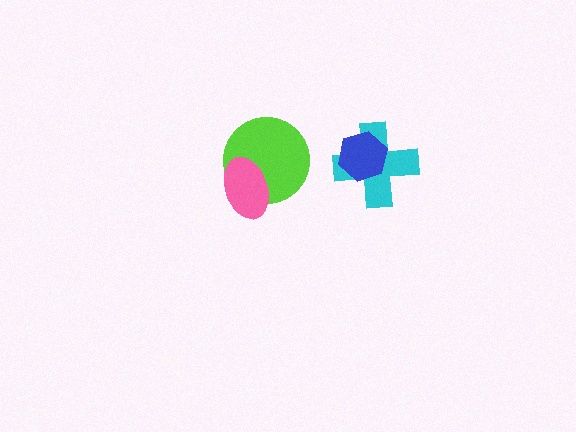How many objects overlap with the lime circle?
1 object overlaps with the lime circle.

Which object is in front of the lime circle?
The pink ellipse is in front of the lime circle.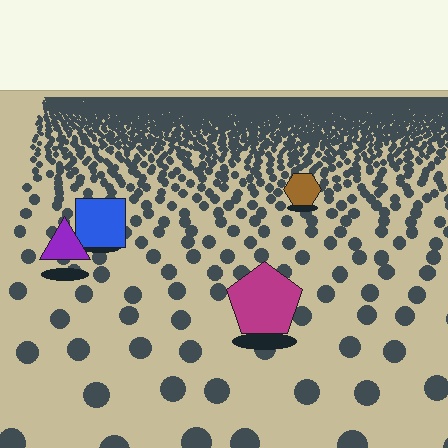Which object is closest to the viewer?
The magenta pentagon is closest. The texture marks near it are larger and more spread out.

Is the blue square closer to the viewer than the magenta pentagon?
No. The magenta pentagon is closer — you can tell from the texture gradient: the ground texture is coarser near it.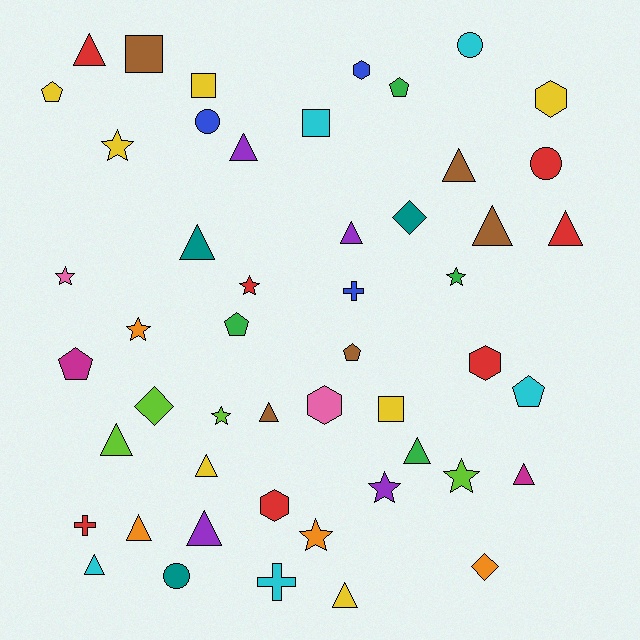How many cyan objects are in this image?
There are 5 cyan objects.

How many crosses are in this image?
There are 3 crosses.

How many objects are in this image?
There are 50 objects.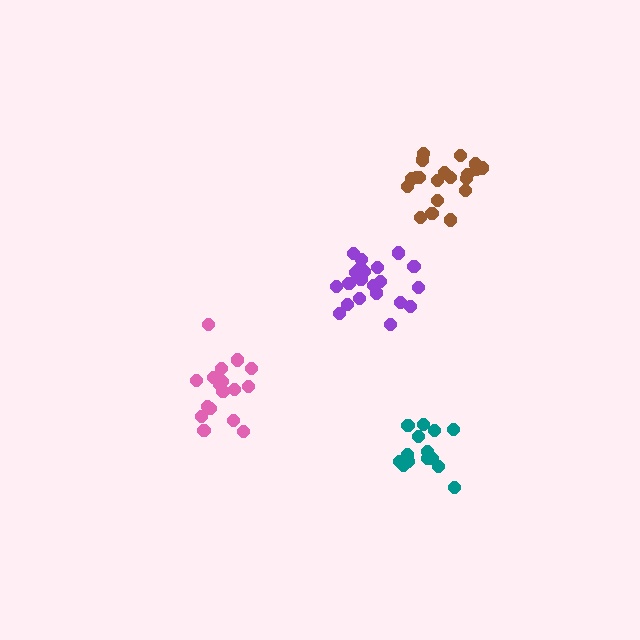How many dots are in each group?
Group 1: 20 dots, Group 2: 15 dots, Group 3: 17 dots, Group 4: 21 dots (73 total).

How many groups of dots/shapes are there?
There are 4 groups.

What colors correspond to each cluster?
The clusters are colored: brown, teal, pink, purple.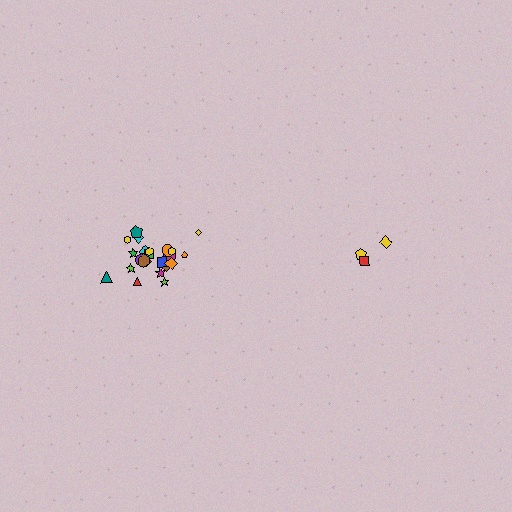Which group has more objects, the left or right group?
The left group.